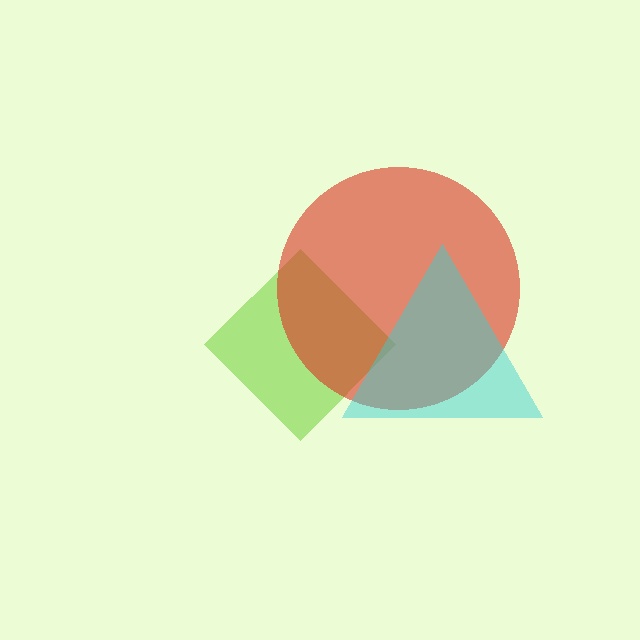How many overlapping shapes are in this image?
There are 3 overlapping shapes in the image.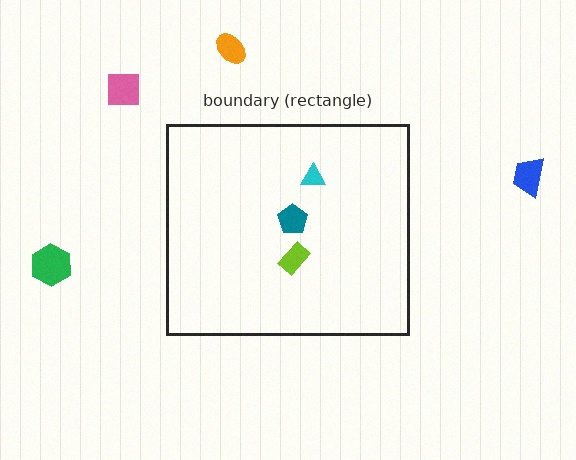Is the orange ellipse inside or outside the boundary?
Outside.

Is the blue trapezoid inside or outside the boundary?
Outside.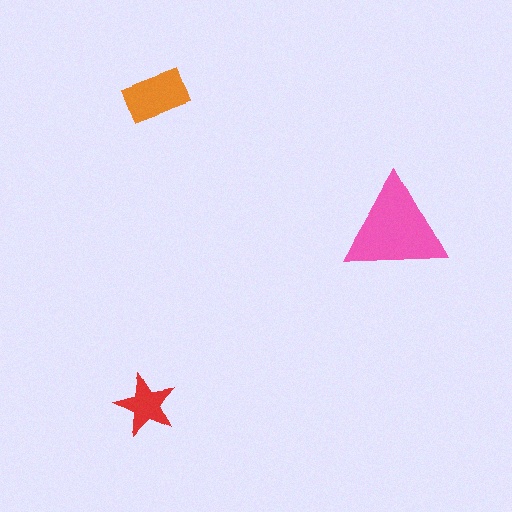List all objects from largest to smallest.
The pink triangle, the orange rectangle, the red star.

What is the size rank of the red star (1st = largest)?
3rd.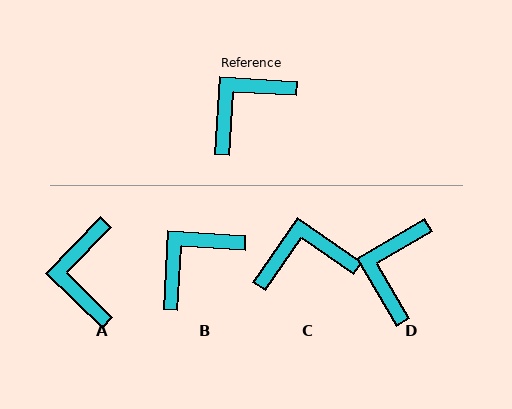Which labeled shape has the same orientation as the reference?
B.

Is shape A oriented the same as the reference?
No, it is off by about 49 degrees.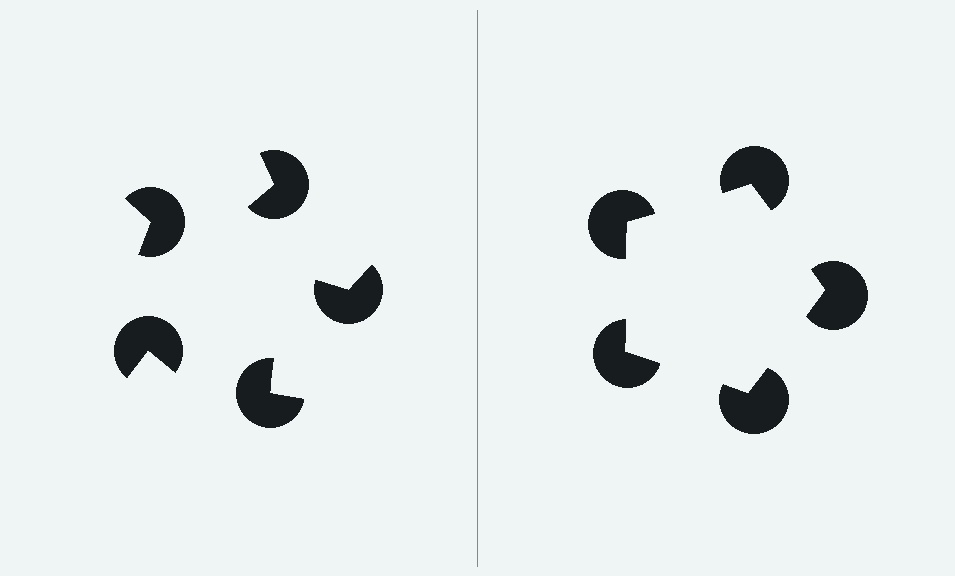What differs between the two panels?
The pac-man discs are positioned identically on both sides; only the wedge orientations differ. On the right they align to a pentagon; on the left they are misaligned.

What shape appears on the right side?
An illusory pentagon.